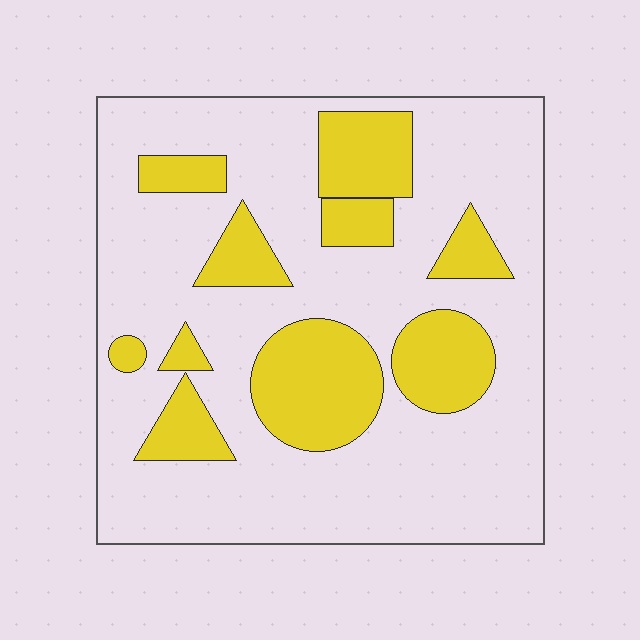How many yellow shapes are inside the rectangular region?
10.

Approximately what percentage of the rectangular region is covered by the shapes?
Approximately 25%.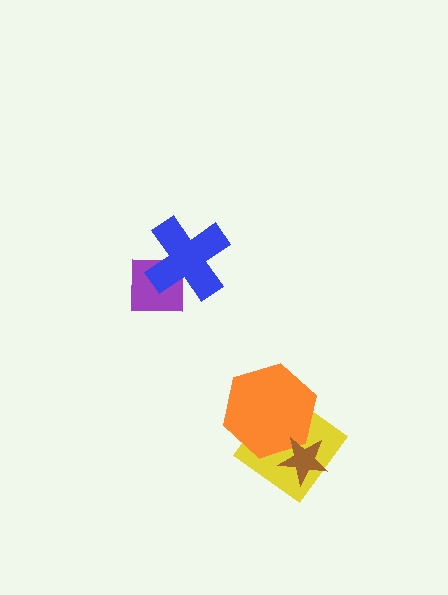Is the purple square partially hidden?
Yes, it is partially covered by another shape.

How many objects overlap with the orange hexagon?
2 objects overlap with the orange hexagon.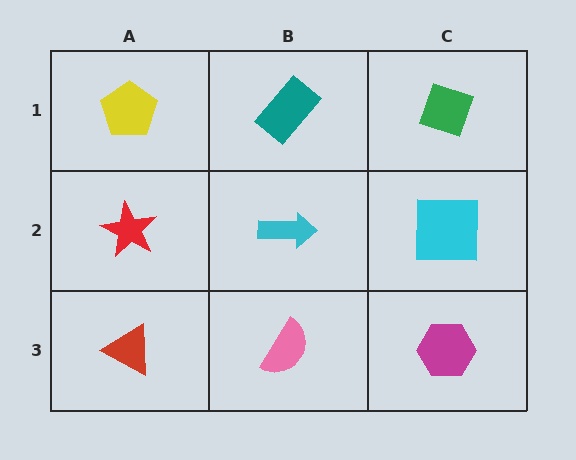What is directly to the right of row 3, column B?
A magenta hexagon.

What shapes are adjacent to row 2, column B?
A teal rectangle (row 1, column B), a pink semicircle (row 3, column B), a red star (row 2, column A), a cyan square (row 2, column C).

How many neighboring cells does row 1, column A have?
2.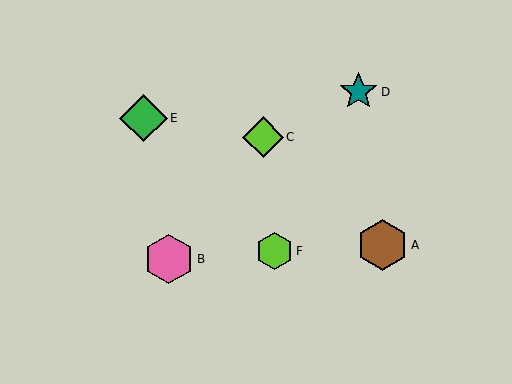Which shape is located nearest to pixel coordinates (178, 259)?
The pink hexagon (labeled B) at (169, 259) is nearest to that location.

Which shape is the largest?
The brown hexagon (labeled A) is the largest.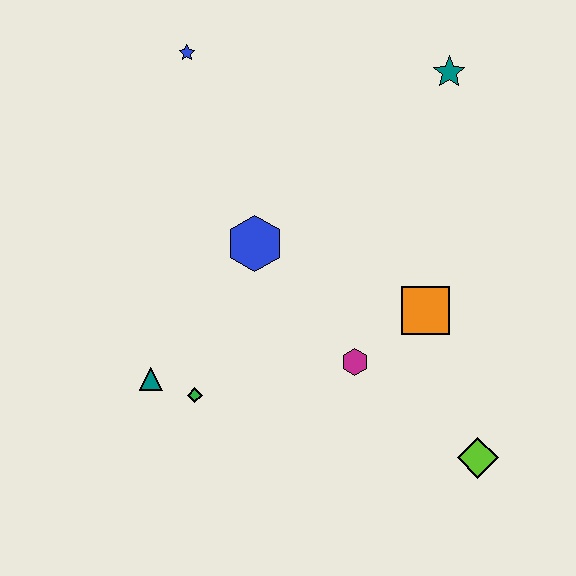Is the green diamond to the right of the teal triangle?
Yes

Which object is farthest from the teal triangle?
The teal star is farthest from the teal triangle.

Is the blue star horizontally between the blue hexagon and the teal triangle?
Yes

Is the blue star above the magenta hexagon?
Yes